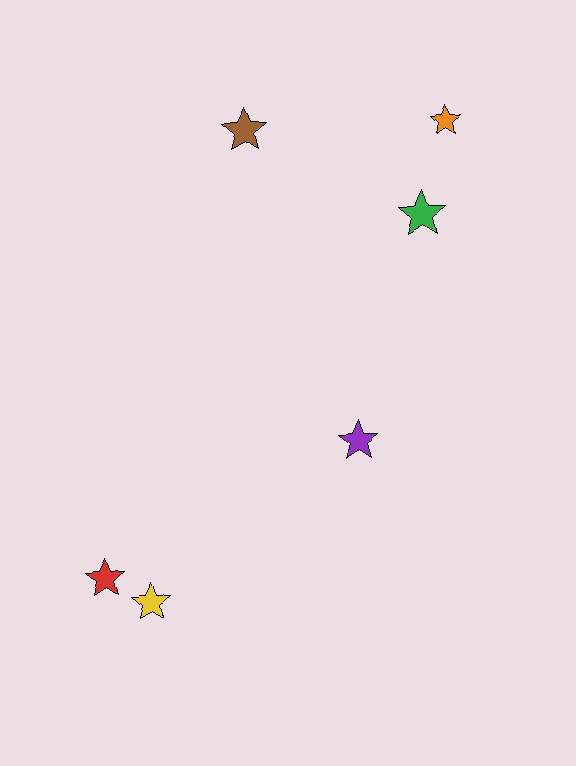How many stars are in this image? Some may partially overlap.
There are 6 stars.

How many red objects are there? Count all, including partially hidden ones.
There is 1 red object.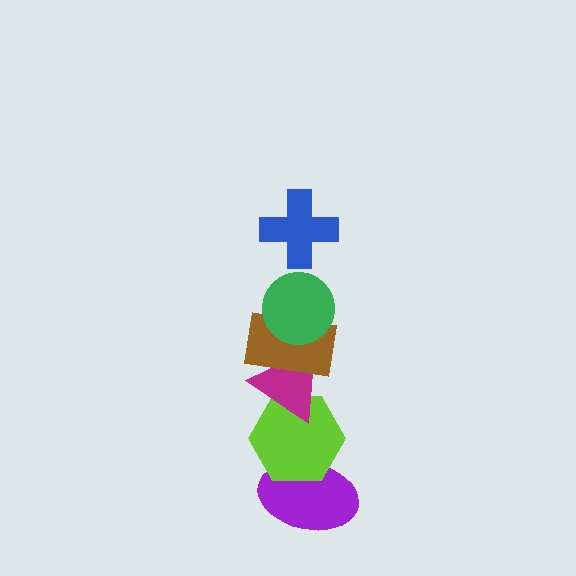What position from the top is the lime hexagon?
The lime hexagon is 5th from the top.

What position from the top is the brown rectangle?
The brown rectangle is 3rd from the top.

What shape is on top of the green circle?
The blue cross is on top of the green circle.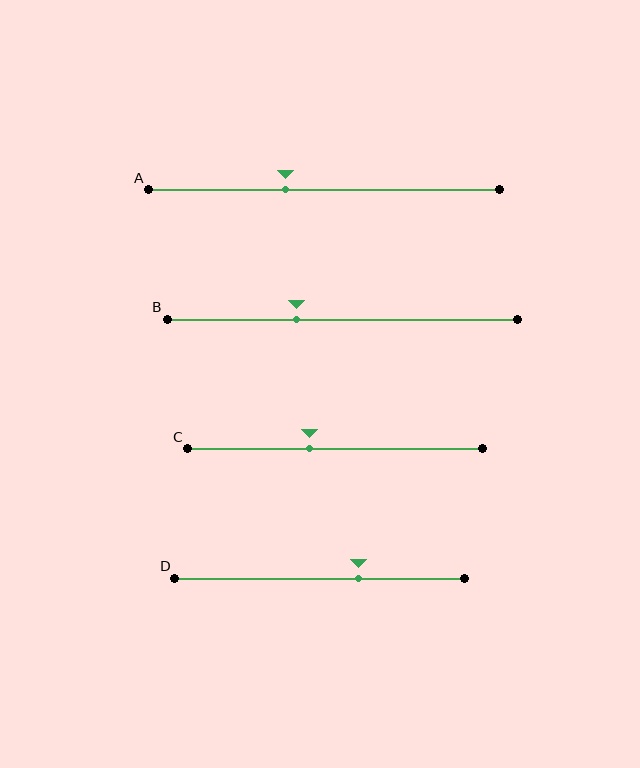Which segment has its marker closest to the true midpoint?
Segment C has its marker closest to the true midpoint.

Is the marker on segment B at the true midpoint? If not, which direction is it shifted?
No, the marker on segment B is shifted to the left by about 13% of the segment length.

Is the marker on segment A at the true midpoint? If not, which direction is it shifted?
No, the marker on segment A is shifted to the left by about 11% of the segment length.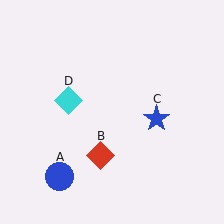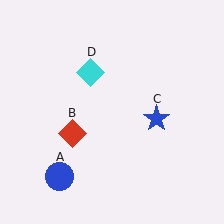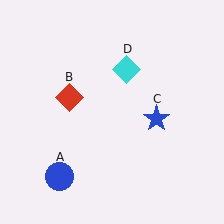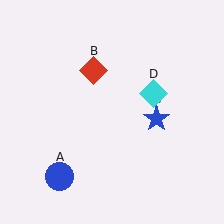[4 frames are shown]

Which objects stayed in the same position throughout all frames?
Blue circle (object A) and blue star (object C) remained stationary.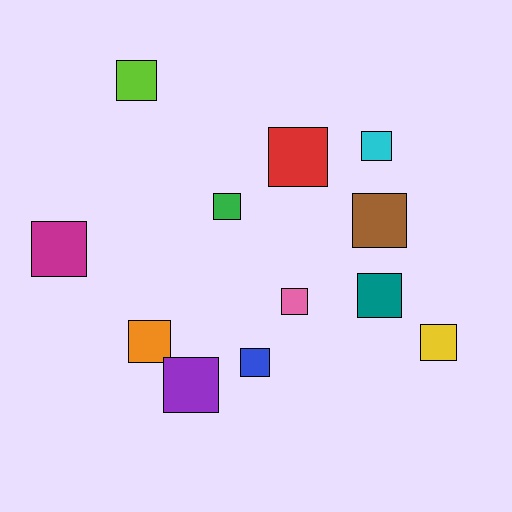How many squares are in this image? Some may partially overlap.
There are 12 squares.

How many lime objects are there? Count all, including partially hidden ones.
There is 1 lime object.